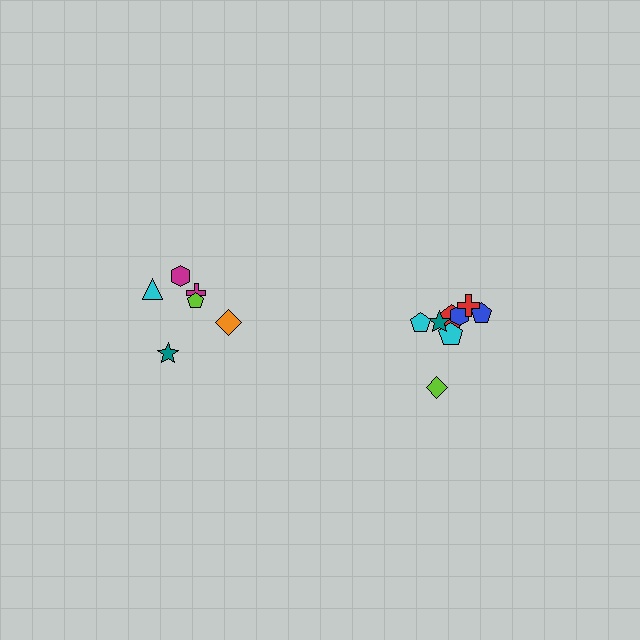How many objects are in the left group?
There are 6 objects.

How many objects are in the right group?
There are 8 objects.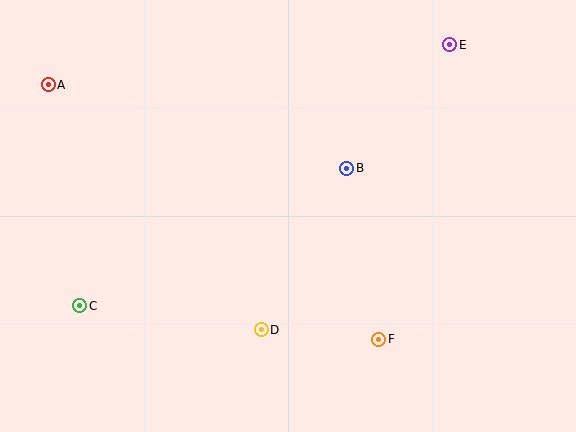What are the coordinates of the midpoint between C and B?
The midpoint between C and B is at (213, 237).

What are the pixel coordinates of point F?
Point F is at (379, 339).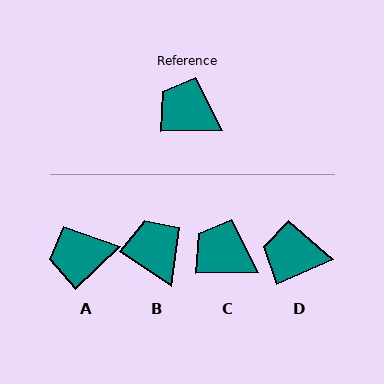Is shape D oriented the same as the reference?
No, it is off by about 23 degrees.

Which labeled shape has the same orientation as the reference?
C.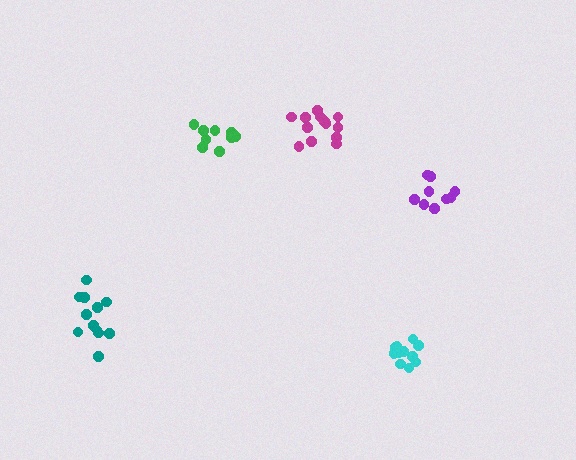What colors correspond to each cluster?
The clusters are colored: cyan, purple, teal, magenta, green.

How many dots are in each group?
Group 1: 11 dots, Group 2: 9 dots, Group 3: 12 dots, Group 4: 14 dots, Group 5: 9 dots (55 total).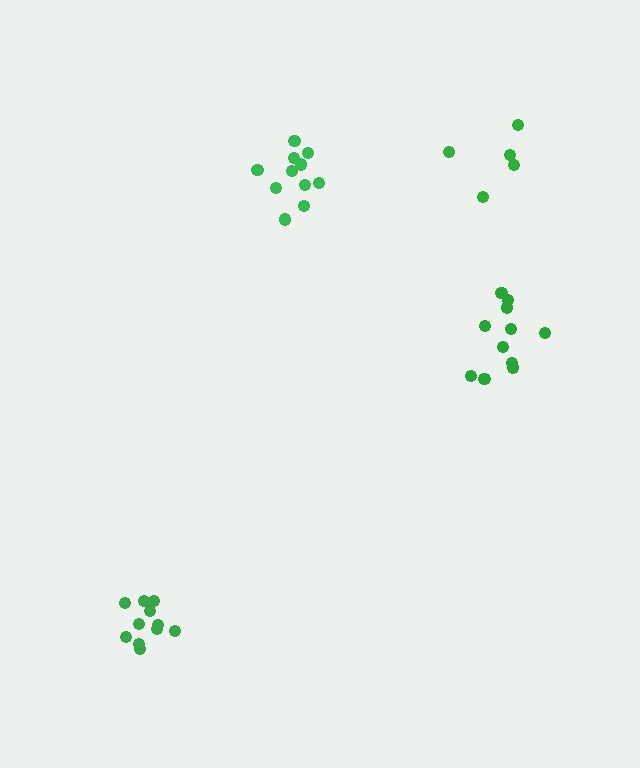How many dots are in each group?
Group 1: 5 dots, Group 2: 11 dots, Group 3: 11 dots, Group 4: 11 dots (38 total).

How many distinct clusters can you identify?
There are 4 distinct clusters.